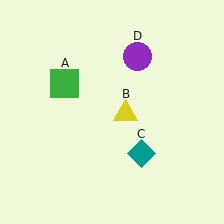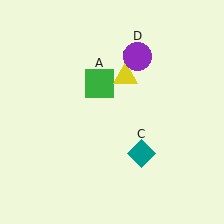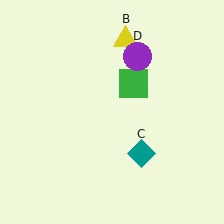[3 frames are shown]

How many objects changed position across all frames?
2 objects changed position: green square (object A), yellow triangle (object B).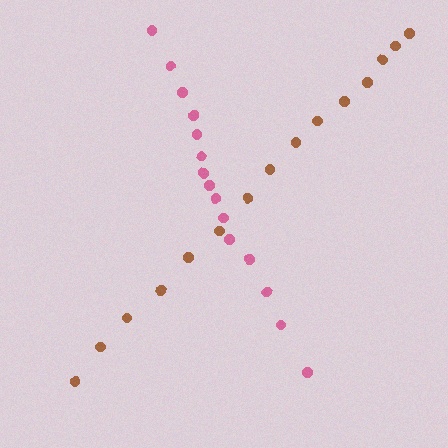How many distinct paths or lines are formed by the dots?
There are 2 distinct paths.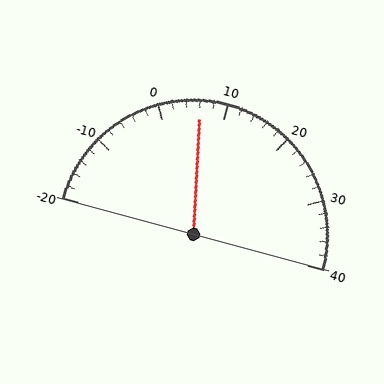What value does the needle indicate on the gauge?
The needle indicates approximately 6.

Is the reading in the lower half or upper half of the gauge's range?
The reading is in the lower half of the range (-20 to 40).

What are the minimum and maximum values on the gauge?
The gauge ranges from -20 to 40.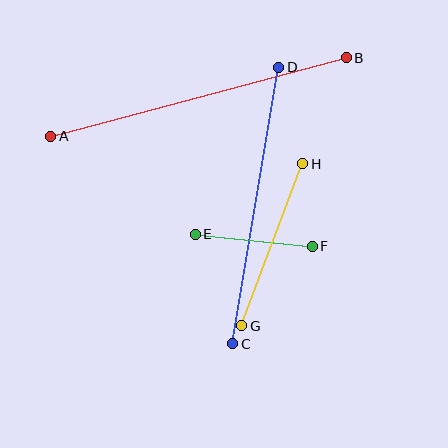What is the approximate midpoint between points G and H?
The midpoint is at approximately (272, 245) pixels.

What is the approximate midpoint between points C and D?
The midpoint is at approximately (256, 206) pixels.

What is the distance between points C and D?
The distance is approximately 280 pixels.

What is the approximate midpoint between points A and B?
The midpoint is at approximately (199, 97) pixels.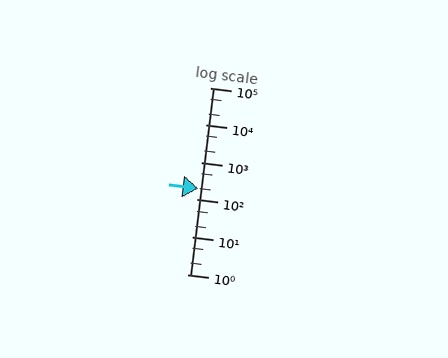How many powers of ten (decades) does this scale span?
The scale spans 5 decades, from 1 to 100000.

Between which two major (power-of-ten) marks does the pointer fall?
The pointer is between 100 and 1000.